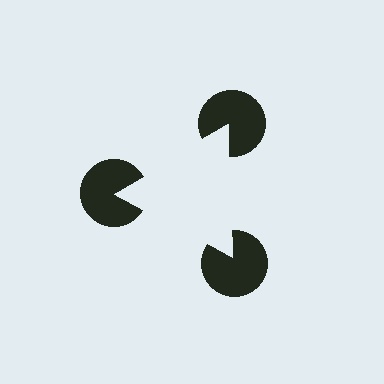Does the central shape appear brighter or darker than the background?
It typically appears slightly brighter than the background, even though no actual brightness change is drawn.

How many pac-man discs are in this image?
There are 3 — one at each vertex of the illusory triangle.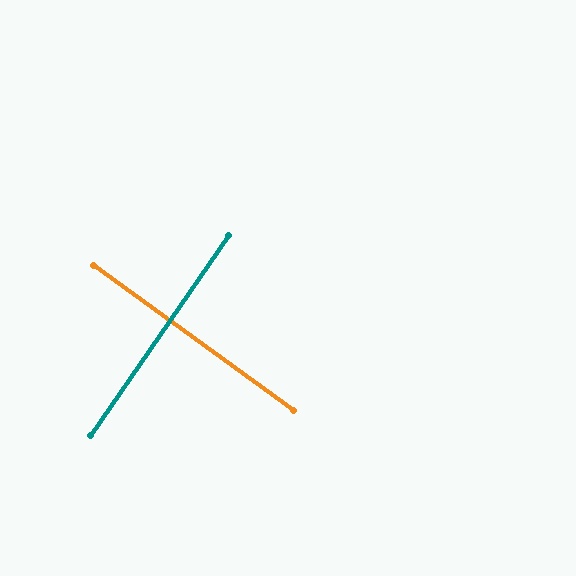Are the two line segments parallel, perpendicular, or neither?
Perpendicular — they meet at approximately 89°.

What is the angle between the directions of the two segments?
Approximately 89 degrees.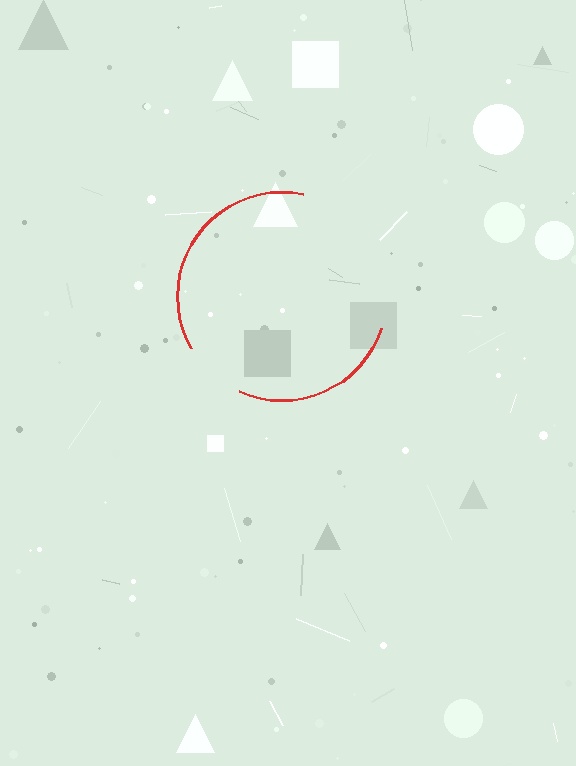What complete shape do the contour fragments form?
The contour fragments form a circle.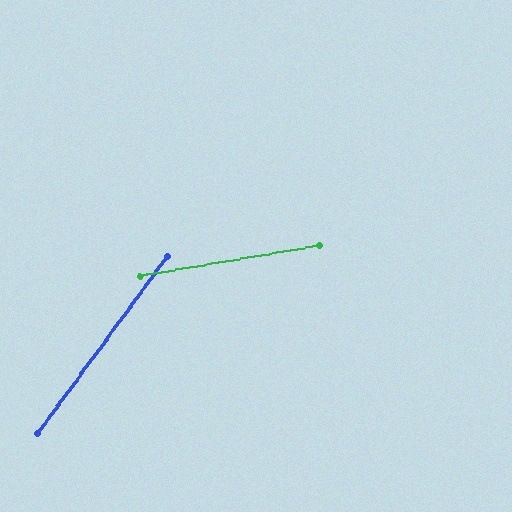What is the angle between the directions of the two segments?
Approximately 44 degrees.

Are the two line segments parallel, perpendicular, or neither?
Neither parallel nor perpendicular — they differ by about 44°.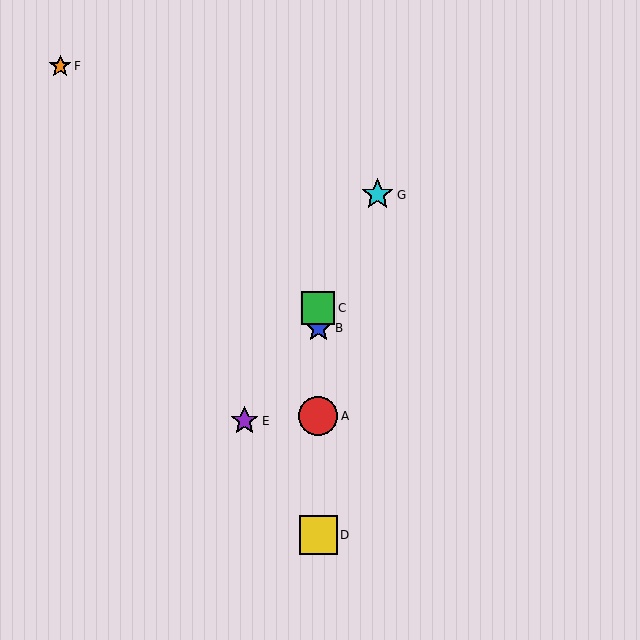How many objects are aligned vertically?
4 objects (A, B, C, D) are aligned vertically.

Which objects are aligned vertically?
Objects A, B, C, D are aligned vertically.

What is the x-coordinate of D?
Object D is at x≈318.